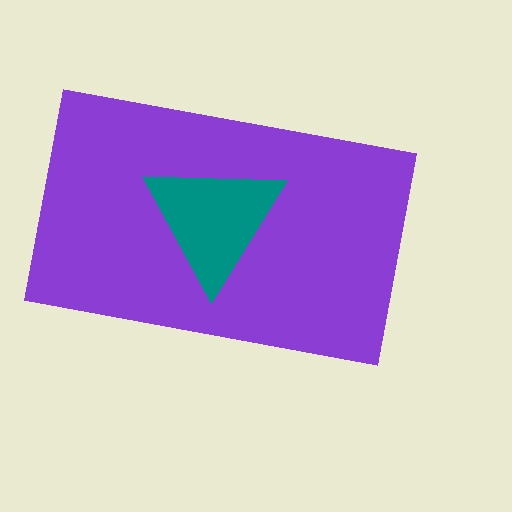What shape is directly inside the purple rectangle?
The teal triangle.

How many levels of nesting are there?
2.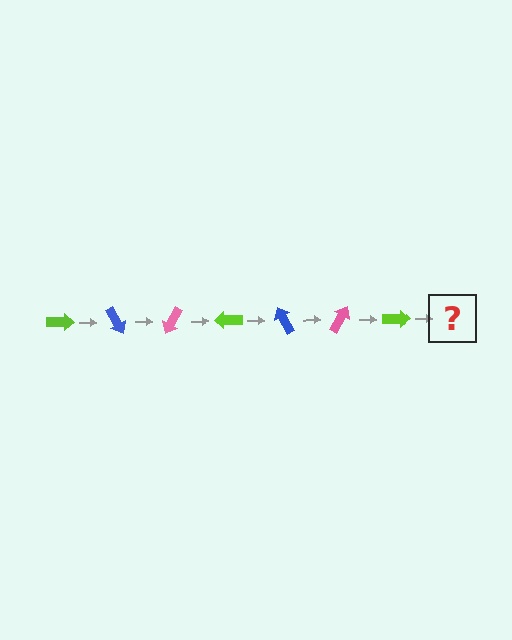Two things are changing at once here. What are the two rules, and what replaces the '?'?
The two rules are that it rotates 60 degrees each step and the color cycles through lime, blue, and pink. The '?' should be a blue arrow, rotated 420 degrees from the start.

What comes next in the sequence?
The next element should be a blue arrow, rotated 420 degrees from the start.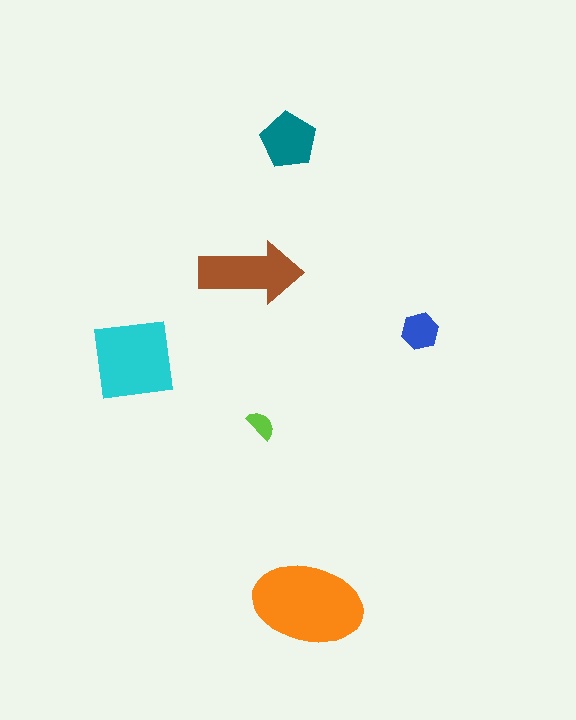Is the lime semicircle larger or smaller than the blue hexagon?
Smaller.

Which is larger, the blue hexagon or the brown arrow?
The brown arrow.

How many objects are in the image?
There are 6 objects in the image.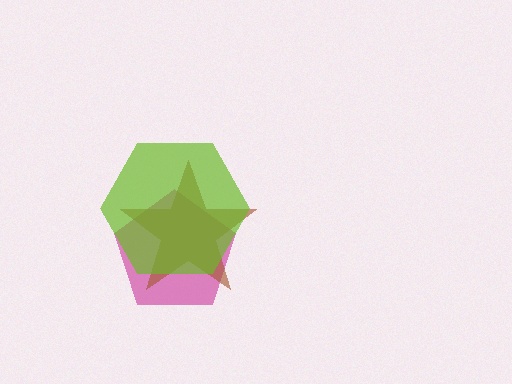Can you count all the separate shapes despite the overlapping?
Yes, there are 3 separate shapes.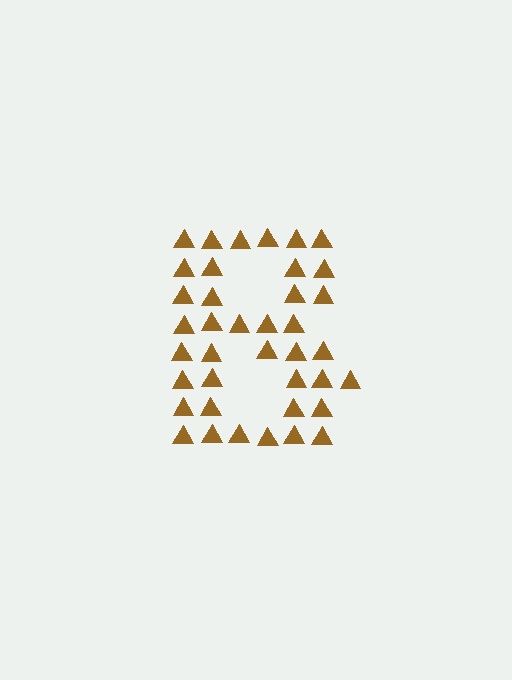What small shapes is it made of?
It is made of small triangles.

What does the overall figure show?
The overall figure shows the letter B.